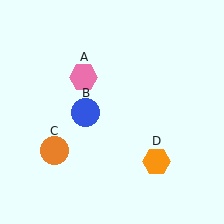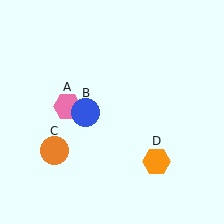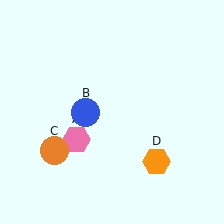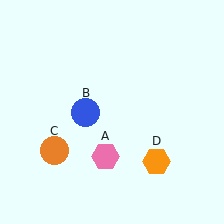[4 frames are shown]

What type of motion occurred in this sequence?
The pink hexagon (object A) rotated counterclockwise around the center of the scene.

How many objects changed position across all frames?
1 object changed position: pink hexagon (object A).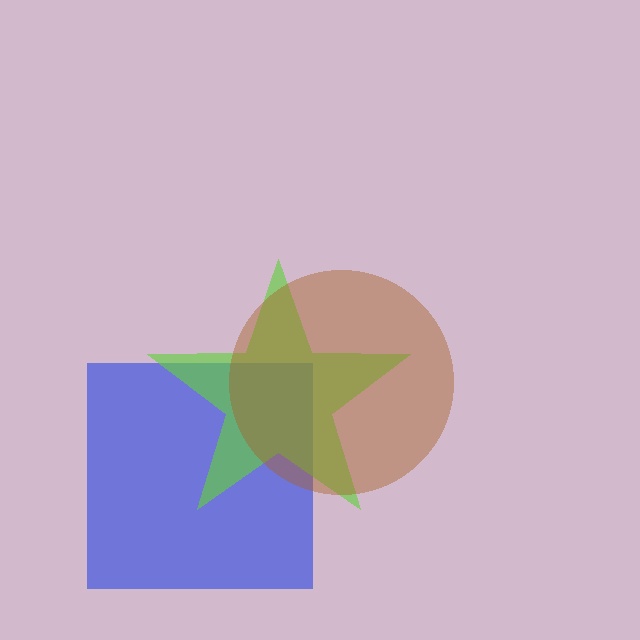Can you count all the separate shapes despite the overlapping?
Yes, there are 3 separate shapes.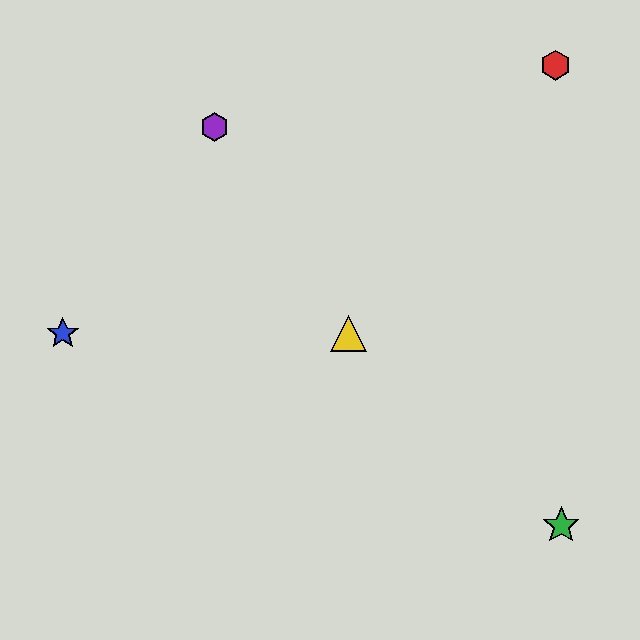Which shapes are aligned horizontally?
The blue star, the yellow triangle are aligned horizontally.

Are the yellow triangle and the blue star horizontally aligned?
Yes, both are at y≈334.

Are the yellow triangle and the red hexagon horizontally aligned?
No, the yellow triangle is at y≈334 and the red hexagon is at y≈65.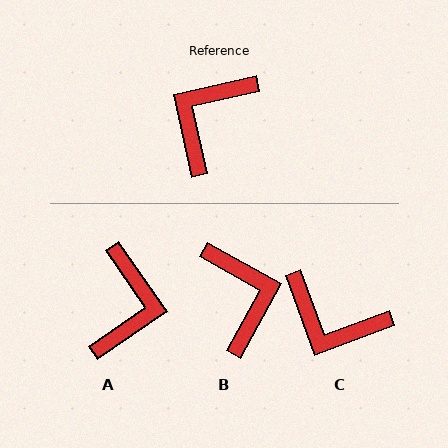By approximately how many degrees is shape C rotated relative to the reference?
Approximately 98 degrees counter-clockwise.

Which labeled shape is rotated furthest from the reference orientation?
A, about 158 degrees away.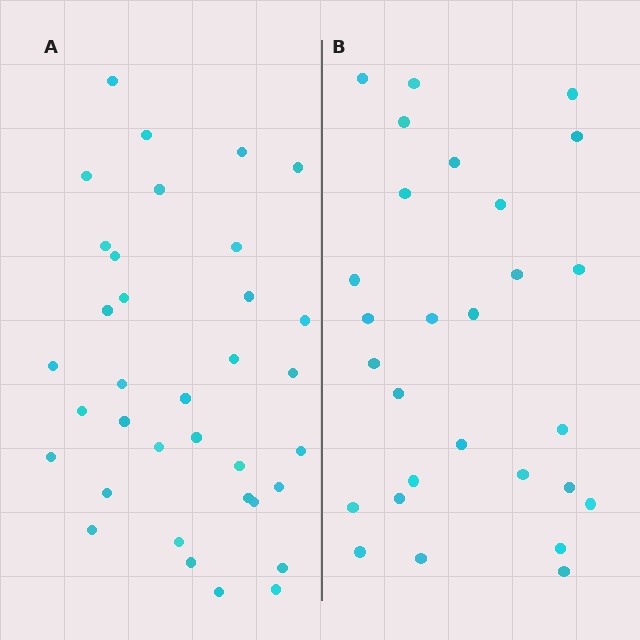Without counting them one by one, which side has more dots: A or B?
Region A (the left region) has more dots.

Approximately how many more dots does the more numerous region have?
Region A has roughly 8 or so more dots than region B.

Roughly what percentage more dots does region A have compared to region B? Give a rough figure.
About 25% more.